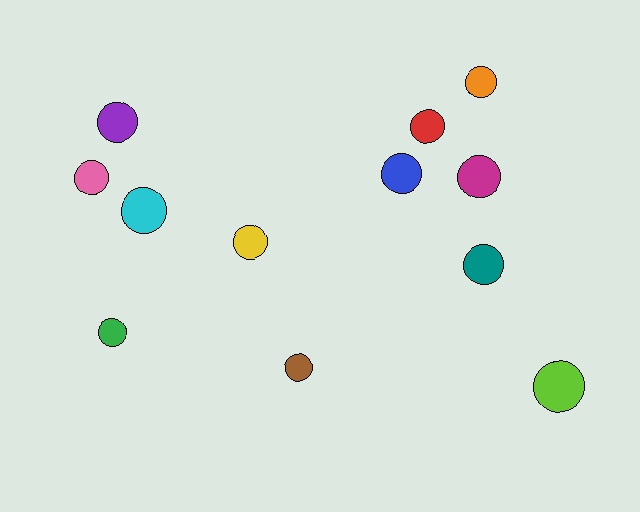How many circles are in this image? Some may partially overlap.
There are 12 circles.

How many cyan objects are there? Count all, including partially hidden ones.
There is 1 cyan object.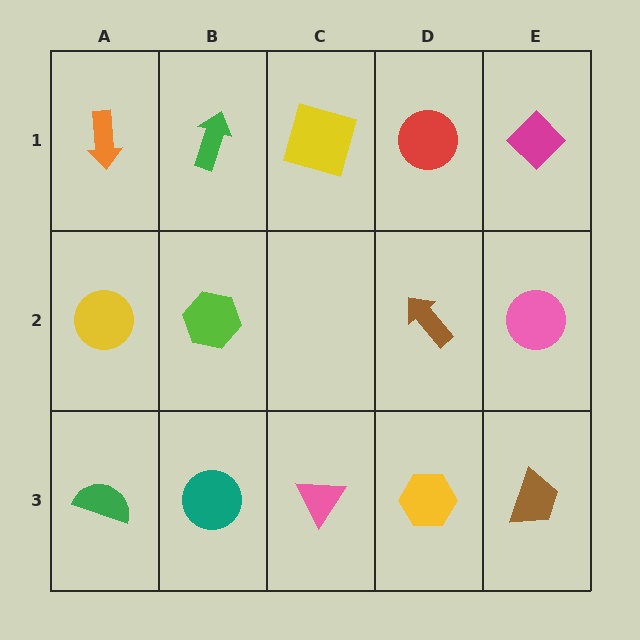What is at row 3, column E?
A brown trapezoid.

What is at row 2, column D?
A brown arrow.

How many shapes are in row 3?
5 shapes.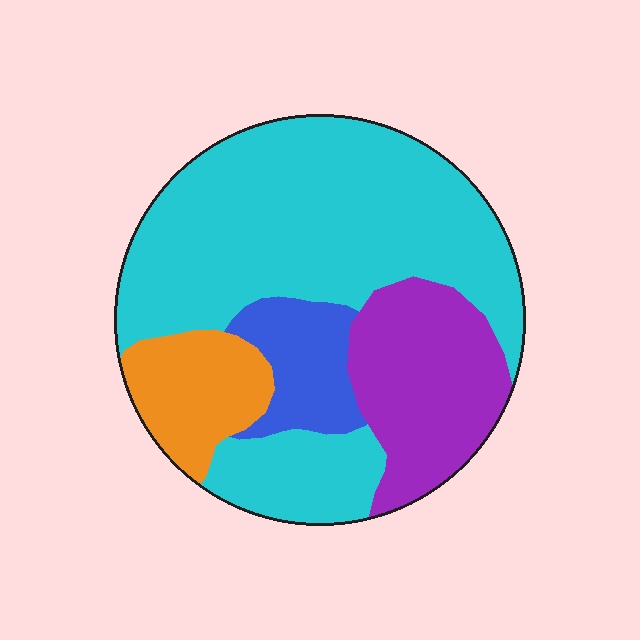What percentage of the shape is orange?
Orange takes up about one eighth (1/8) of the shape.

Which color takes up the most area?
Cyan, at roughly 60%.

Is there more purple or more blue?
Purple.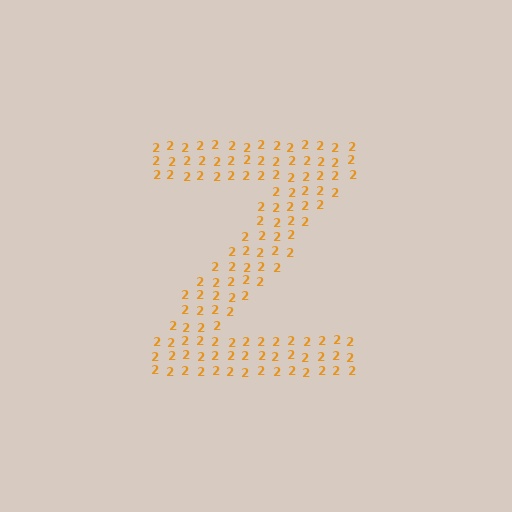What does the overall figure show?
The overall figure shows the letter Z.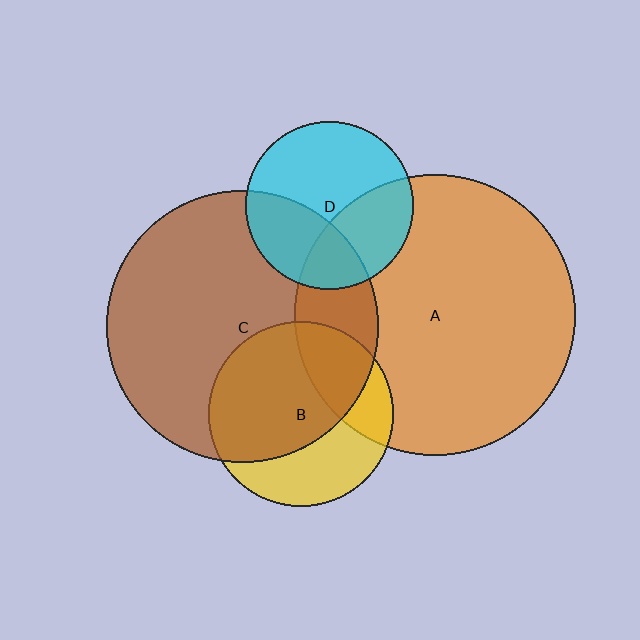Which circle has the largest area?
Circle A (orange).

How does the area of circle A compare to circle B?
Approximately 2.3 times.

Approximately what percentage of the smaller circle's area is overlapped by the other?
Approximately 25%.